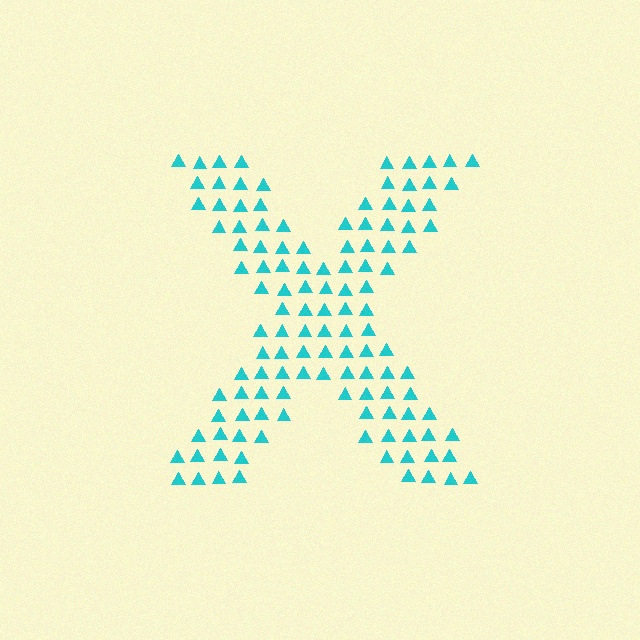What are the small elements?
The small elements are triangles.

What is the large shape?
The large shape is the letter X.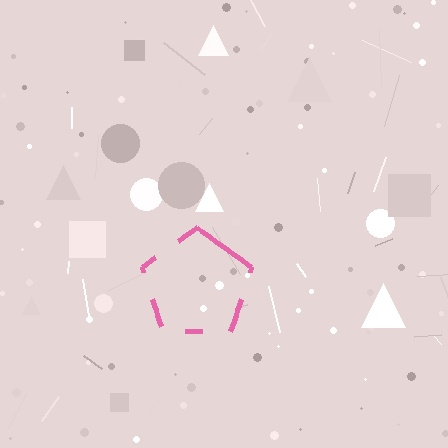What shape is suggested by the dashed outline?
The dashed outline suggests a pentagon.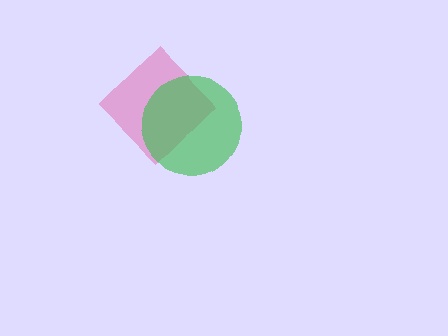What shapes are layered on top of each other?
The layered shapes are: a pink diamond, a green circle.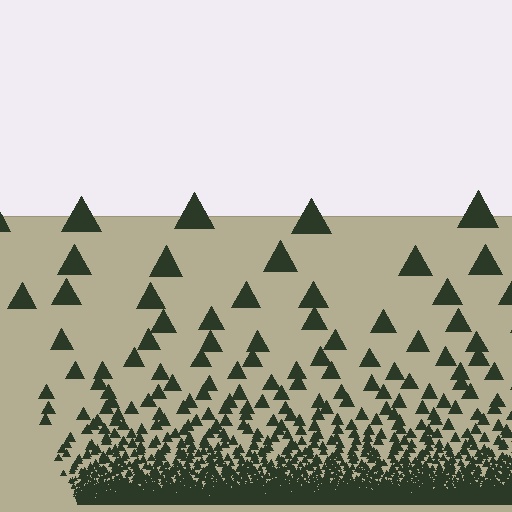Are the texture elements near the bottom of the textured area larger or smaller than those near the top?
Smaller. The gradient is inverted — elements near the bottom are smaller and denser.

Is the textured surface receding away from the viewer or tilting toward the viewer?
The surface appears to tilt toward the viewer. Texture elements get larger and sparser toward the top.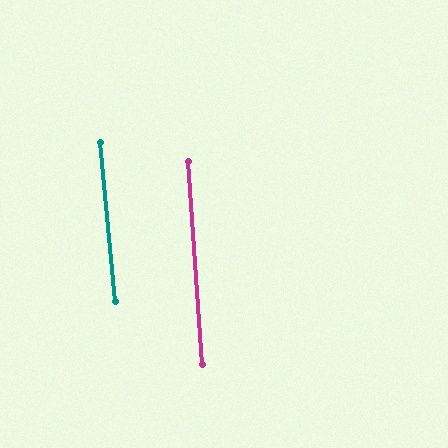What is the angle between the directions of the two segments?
Approximately 1 degree.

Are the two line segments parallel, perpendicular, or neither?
Parallel — their directions differ by only 1.2°.